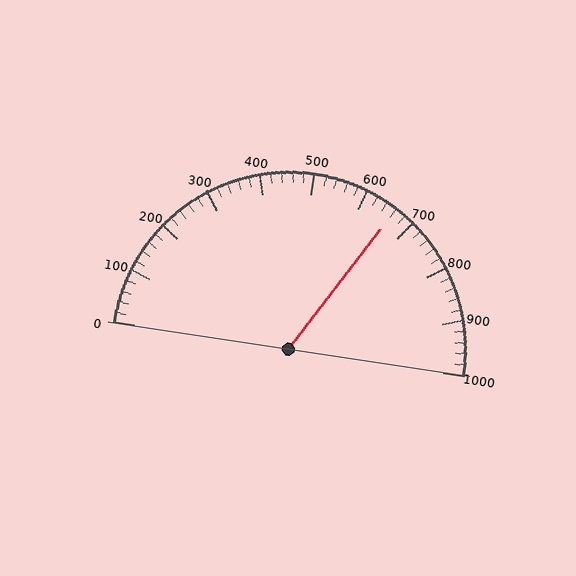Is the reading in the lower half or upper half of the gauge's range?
The reading is in the upper half of the range (0 to 1000).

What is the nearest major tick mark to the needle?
The nearest major tick mark is 700.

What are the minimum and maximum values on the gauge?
The gauge ranges from 0 to 1000.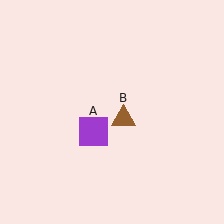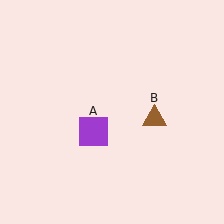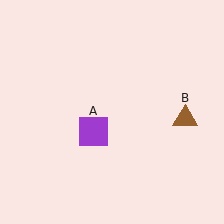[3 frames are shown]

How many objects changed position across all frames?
1 object changed position: brown triangle (object B).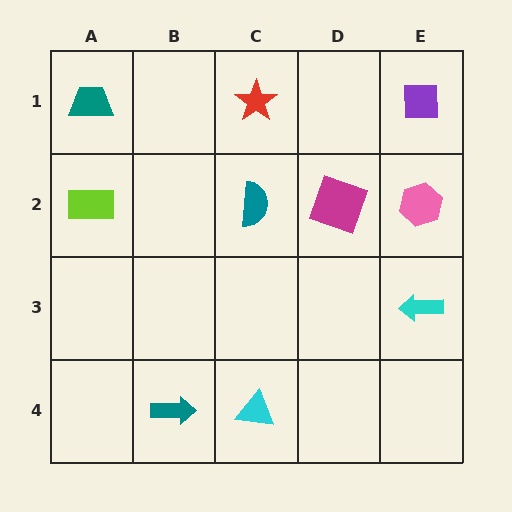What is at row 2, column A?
A lime rectangle.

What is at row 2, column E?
A pink hexagon.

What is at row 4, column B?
A teal arrow.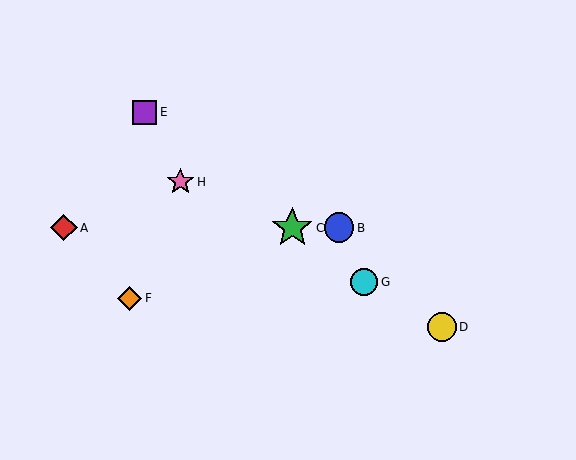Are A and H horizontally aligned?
No, A is at y≈228 and H is at y≈182.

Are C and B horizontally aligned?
Yes, both are at y≈228.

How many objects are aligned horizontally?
3 objects (A, B, C) are aligned horizontally.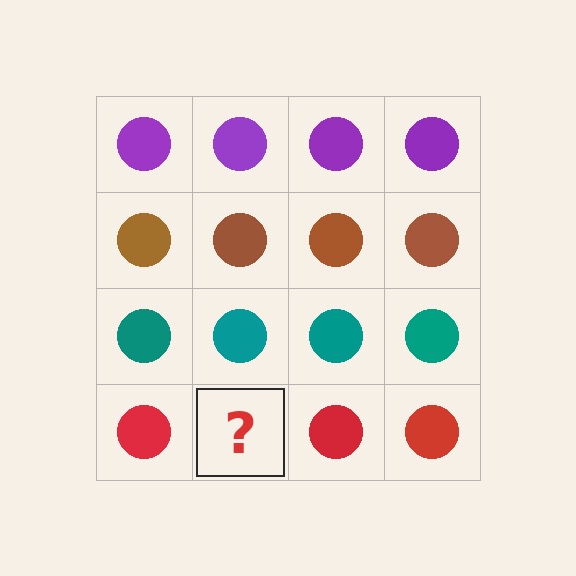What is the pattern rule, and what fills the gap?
The rule is that each row has a consistent color. The gap should be filled with a red circle.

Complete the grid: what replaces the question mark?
The question mark should be replaced with a red circle.